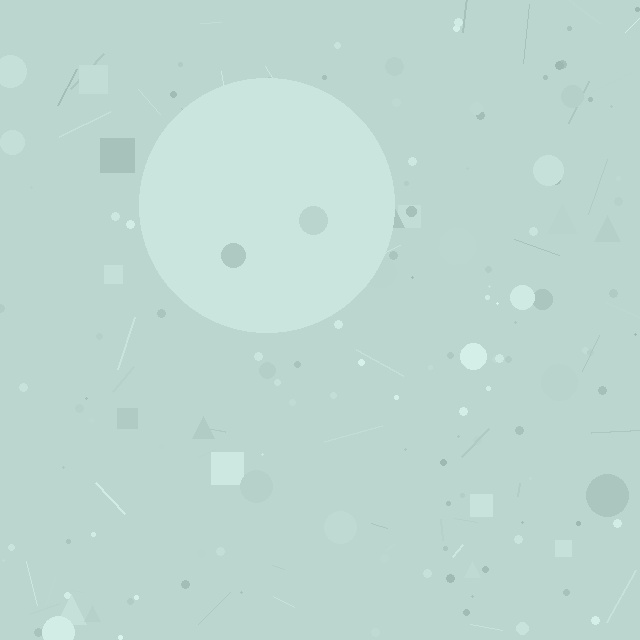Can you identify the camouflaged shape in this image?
The camouflaged shape is a circle.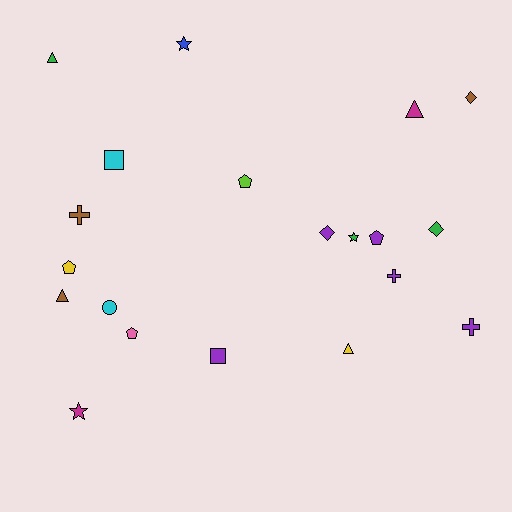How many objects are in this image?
There are 20 objects.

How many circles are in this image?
There is 1 circle.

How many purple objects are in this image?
There are 5 purple objects.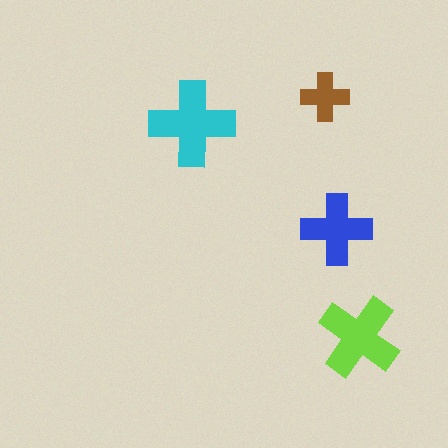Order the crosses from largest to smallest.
the cyan one, the lime one, the blue one, the brown one.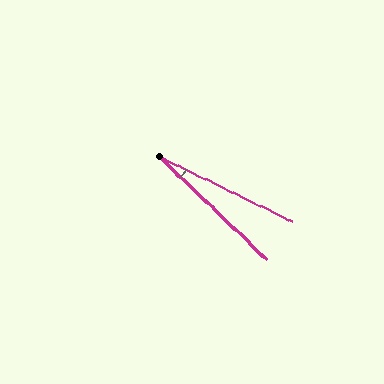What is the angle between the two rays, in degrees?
Approximately 18 degrees.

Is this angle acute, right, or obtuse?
It is acute.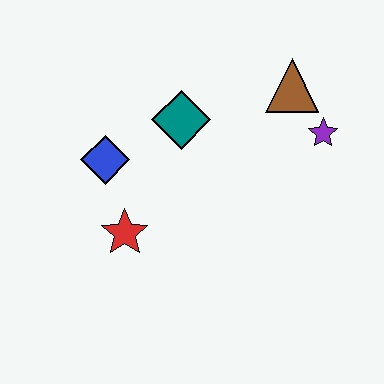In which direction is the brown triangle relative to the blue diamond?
The brown triangle is to the right of the blue diamond.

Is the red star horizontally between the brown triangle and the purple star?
No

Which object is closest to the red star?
The blue diamond is closest to the red star.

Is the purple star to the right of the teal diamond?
Yes